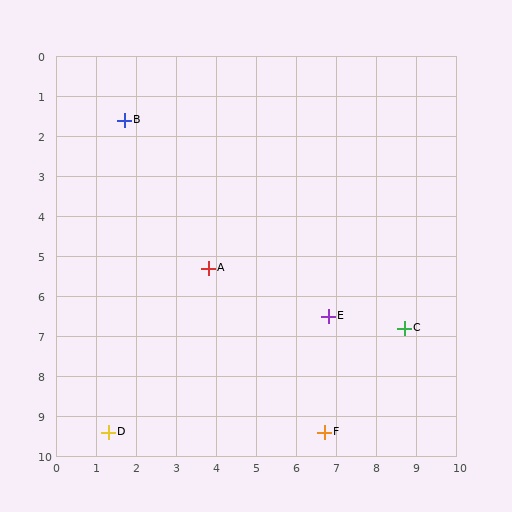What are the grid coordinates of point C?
Point C is at approximately (8.7, 6.8).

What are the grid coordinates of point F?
Point F is at approximately (6.7, 9.4).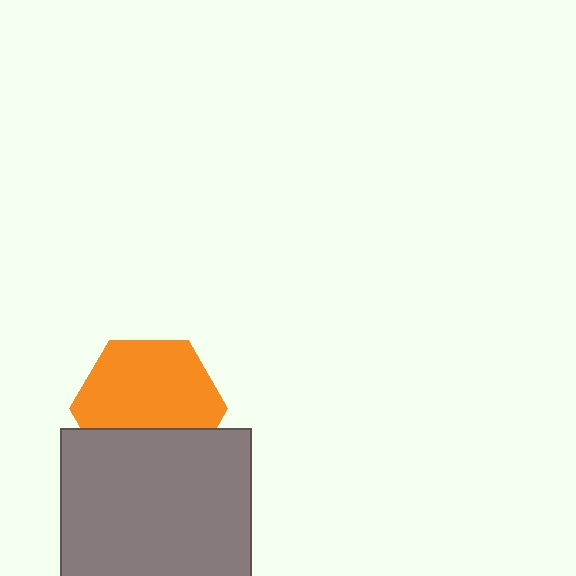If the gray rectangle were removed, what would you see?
You would see the complete orange hexagon.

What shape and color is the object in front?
The object in front is a gray rectangle.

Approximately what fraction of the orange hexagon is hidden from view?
Roughly 33% of the orange hexagon is hidden behind the gray rectangle.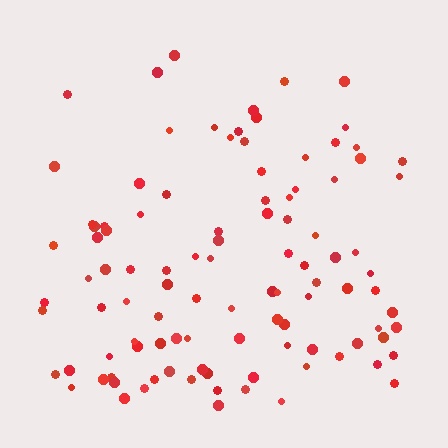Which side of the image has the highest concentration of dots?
The bottom.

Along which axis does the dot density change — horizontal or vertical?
Vertical.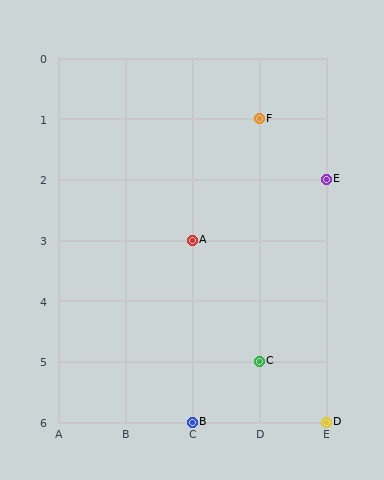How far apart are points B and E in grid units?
Points B and E are 2 columns and 4 rows apart (about 4.5 grid units diagonally).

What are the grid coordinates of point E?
Point E is at grid coordinates (E, 2).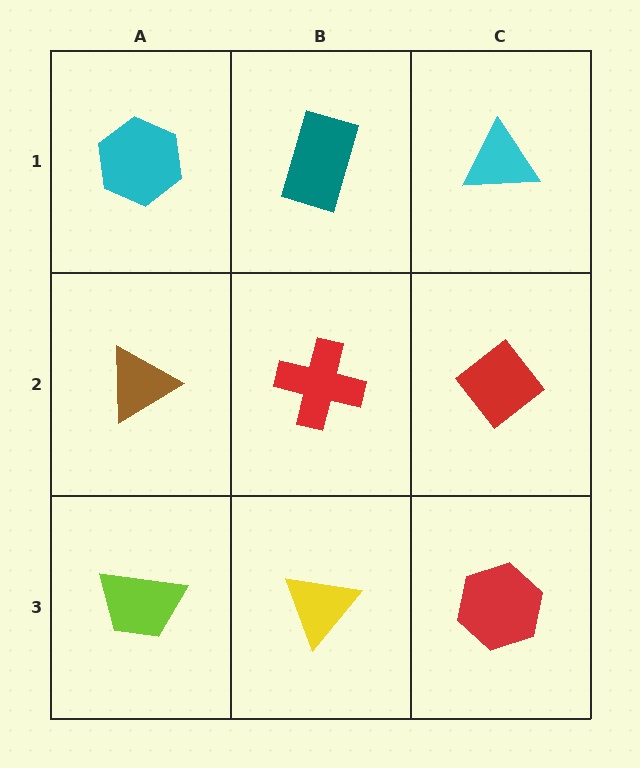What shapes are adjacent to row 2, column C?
A cyan triangle (row 1, column C), a red hexagon (row 3, column C), a red cross (row 2, column B).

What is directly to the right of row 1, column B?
A cyan triangle.